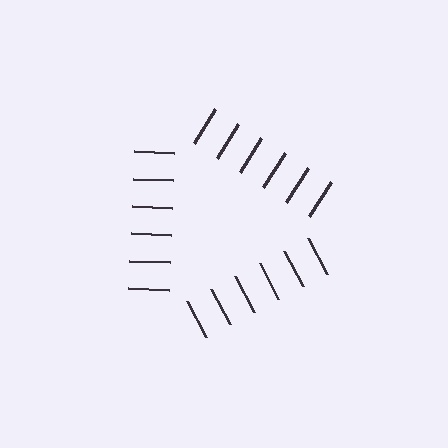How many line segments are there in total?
18 — 6 along each of the 3 edges.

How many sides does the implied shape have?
3 sides — the line-ends trace a triangle.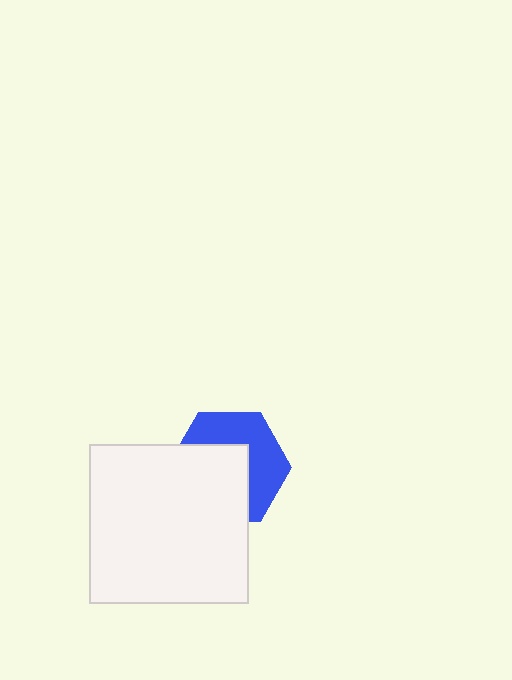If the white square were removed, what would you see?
You would see the complete blue hexagon.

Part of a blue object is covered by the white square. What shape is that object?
It is a hexagon.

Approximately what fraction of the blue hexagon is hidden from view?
Roughly 53% of the blue hexagon is hidden behind the white square.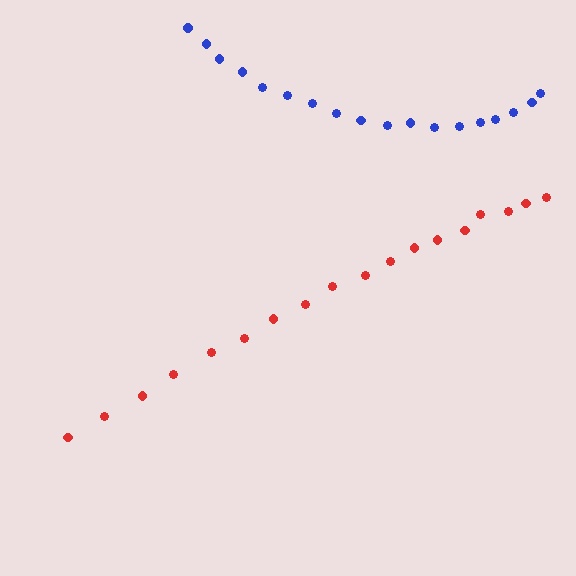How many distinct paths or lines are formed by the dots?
There are 2 distinct paths.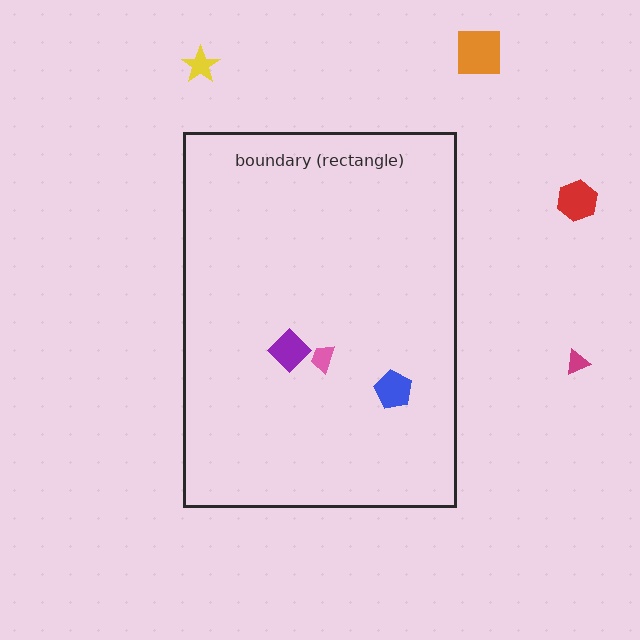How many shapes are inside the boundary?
3 inside, 4 outside.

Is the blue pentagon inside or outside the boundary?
Inside.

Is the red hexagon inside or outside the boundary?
Outside.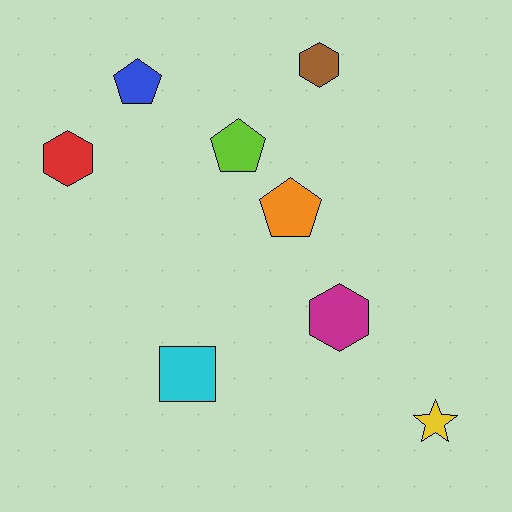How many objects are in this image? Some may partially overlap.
There are 8 objects.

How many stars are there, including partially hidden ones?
There is 1 star.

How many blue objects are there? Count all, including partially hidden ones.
There is 1 blue object.